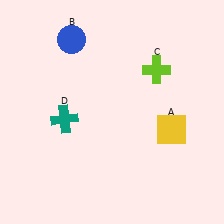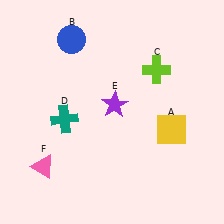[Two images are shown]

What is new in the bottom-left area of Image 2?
A pink triangle (F) was added in the bottom-left area of Image 2.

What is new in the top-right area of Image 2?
A purple star (E) was added in the top-right area of Image 2.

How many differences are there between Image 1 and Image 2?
There are 2 differences between the two images.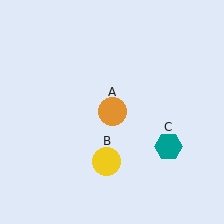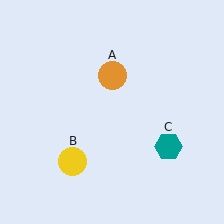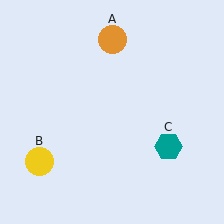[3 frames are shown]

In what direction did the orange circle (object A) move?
The orange circle (object A) moved up.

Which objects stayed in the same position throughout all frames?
Teal hexagon (object C) remained stationary.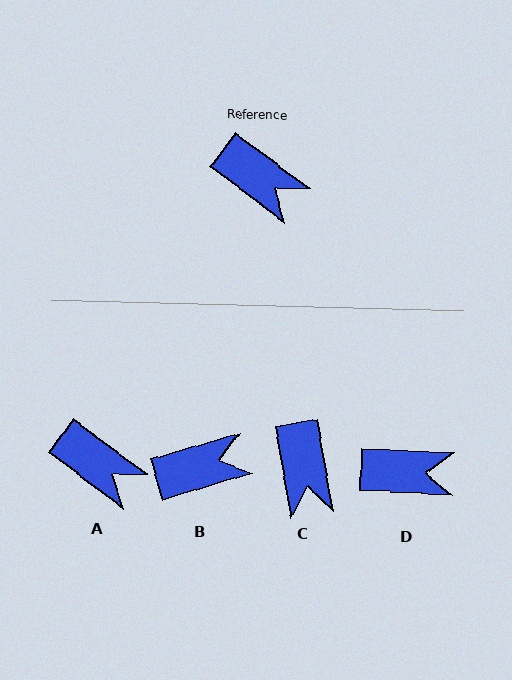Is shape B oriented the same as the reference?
No, it is off by about 54 degrees.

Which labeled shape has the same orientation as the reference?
A.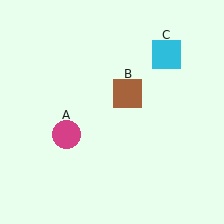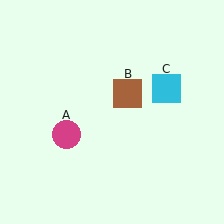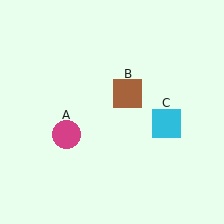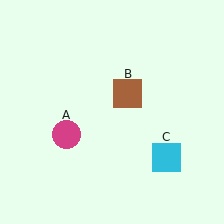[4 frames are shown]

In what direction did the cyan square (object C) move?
The cyan square (object C) moved down.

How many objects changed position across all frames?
1 object changed position: cyan square (object C).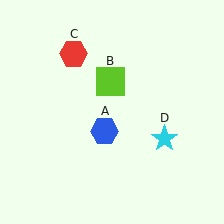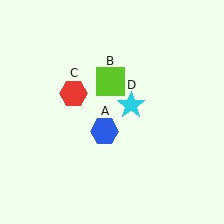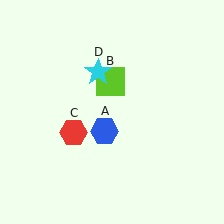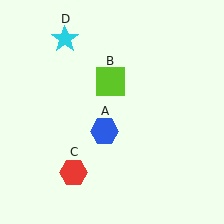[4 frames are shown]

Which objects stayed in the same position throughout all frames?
Blue hexagon (object A) and lime square (object B) remained stationary.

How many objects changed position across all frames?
2 objects changed position: red hexagon (object C), cyan star (object D).